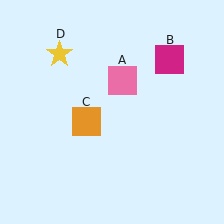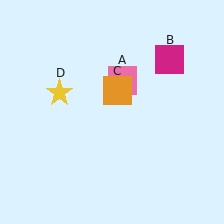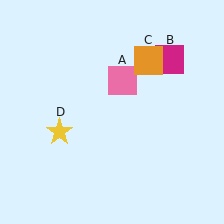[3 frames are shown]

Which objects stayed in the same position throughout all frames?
Pink square (object A) and magenta square (object B) remained stationary.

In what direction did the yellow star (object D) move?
The yellow star (object D) moved down.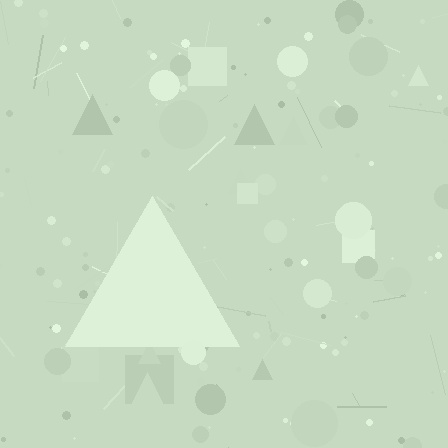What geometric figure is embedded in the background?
A triangle is embedded in the background.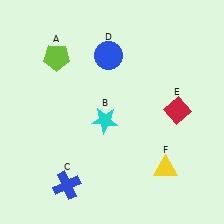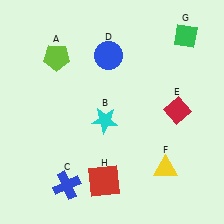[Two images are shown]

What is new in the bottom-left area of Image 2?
A red square (H) was added in the bottom-left area of Image 2.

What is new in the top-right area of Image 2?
A green diamond (G) was added in the top-right area of Image 2.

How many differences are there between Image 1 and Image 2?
There are 2 differences between the two images.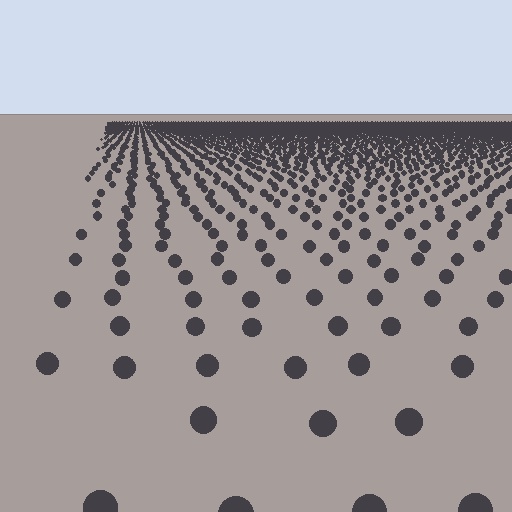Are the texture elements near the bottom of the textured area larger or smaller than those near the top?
Larger. Near the bottom, elements are closer to the viewer and appear at a bigger on-screen size.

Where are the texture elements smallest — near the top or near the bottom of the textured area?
Near the top.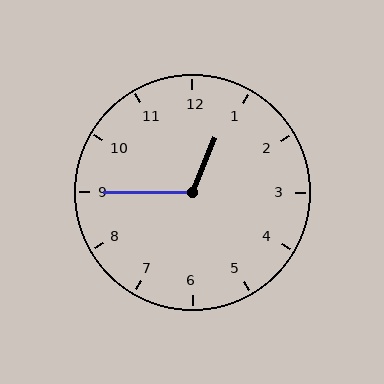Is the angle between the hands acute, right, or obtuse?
It is obtuse.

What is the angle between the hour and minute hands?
Approximately 112 degrees.